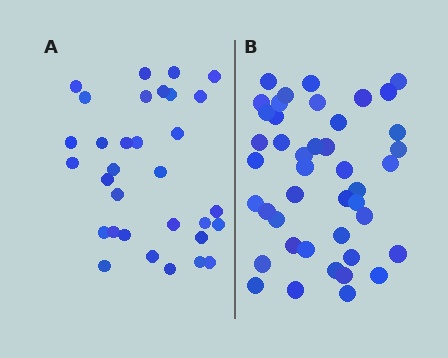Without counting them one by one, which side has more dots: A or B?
Region B (the right region) has more dots.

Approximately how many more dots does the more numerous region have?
Region B has roughly 12 or so more dots than region A.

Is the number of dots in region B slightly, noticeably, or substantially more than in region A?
Region B has noticeably more, but not dramatically so. The ratio is roughly 1.3 to 1.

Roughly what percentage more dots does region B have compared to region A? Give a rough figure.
About 35% more.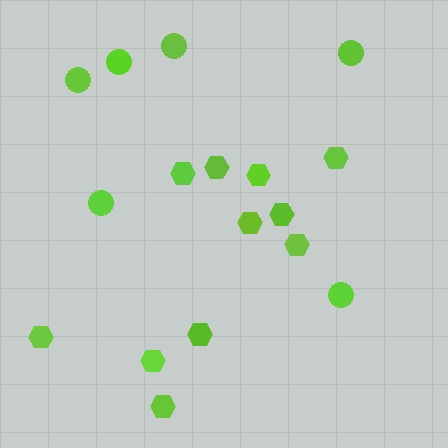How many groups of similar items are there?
There are 2 groups: one group of circles (6) and one group of hexagons (11).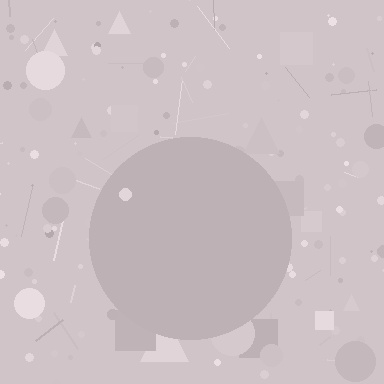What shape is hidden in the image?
A circle is hidden in the image.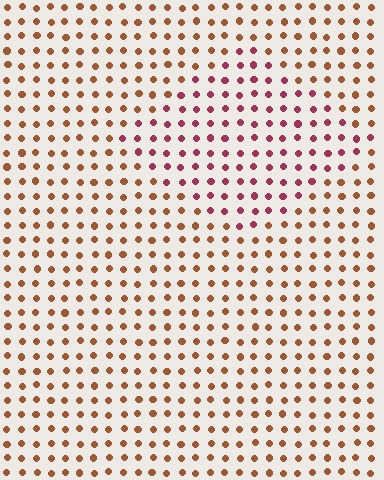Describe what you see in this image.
The image is filled with small brown elements in a uniform arrangement. A diamond-shaped region is visible where the elements are tinted to a slightly different hue, forming a subtle color boundary.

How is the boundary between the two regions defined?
The boundary is defined purely by a slight shift in hue (about 43 degrees). Spacing, size, and orientation are identical on both sides.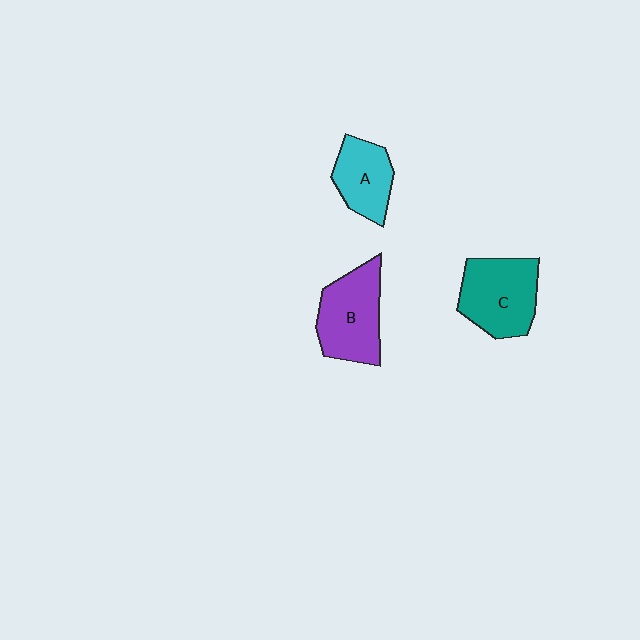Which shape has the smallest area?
Shape A (cyan).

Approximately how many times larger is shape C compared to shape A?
Approximately 1.4 times.